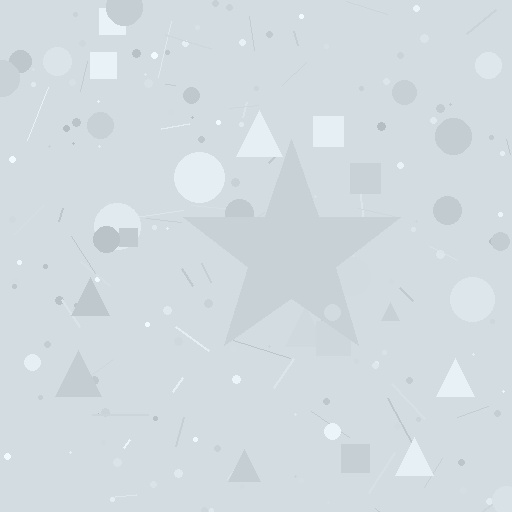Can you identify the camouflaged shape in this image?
The camouflaged shape is a star.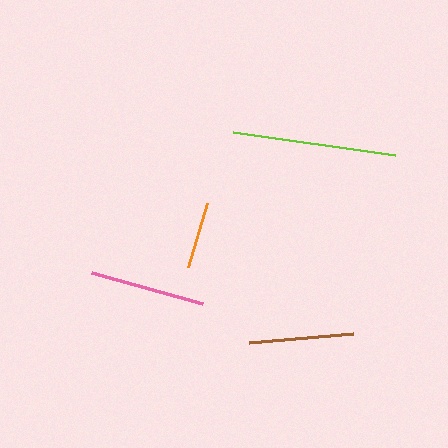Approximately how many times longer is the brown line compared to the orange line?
The brown line is approximately 1.6 times the length of the orange line.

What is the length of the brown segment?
The brown segment is approximately 104 pixels long.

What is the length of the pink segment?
The pink segment is approximately 115 pixels long.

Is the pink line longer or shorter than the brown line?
The pink line is longer than the brown line.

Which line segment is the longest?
The lime line is the longest at approximately 163 pixels.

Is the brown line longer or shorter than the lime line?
The lime line is longer than the brown line.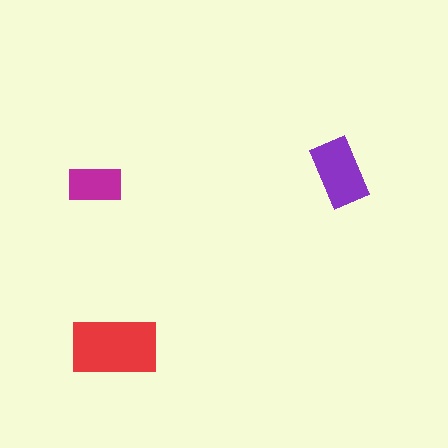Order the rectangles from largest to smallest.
the red one, the purple one, the magenta one.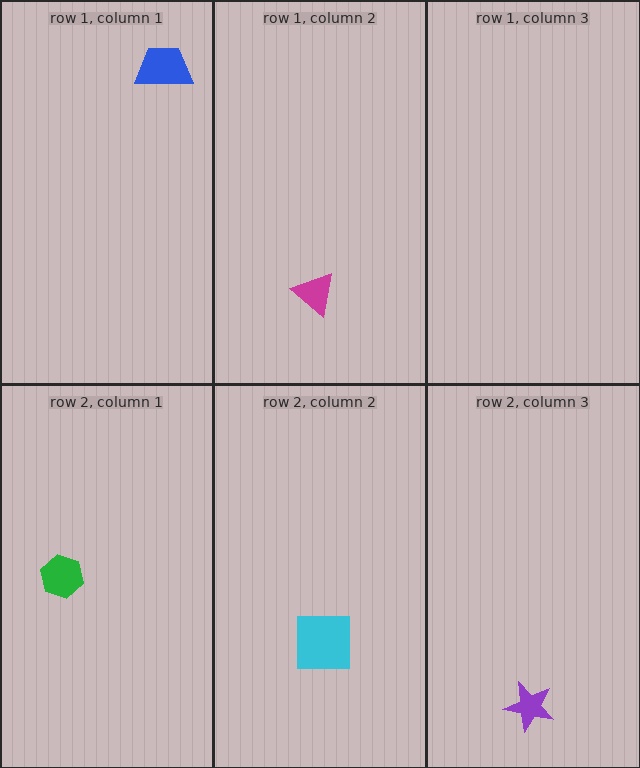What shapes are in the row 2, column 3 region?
The purple star.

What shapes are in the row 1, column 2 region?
The magenta triangle.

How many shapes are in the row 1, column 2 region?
1.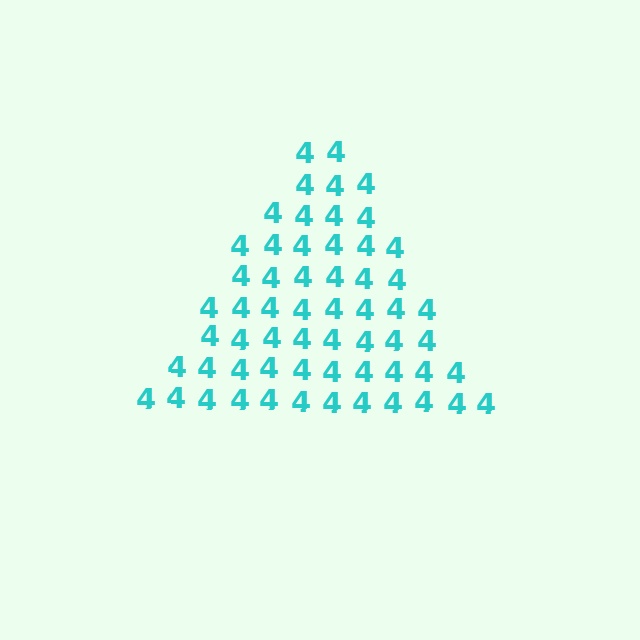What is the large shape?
The large shape is a triangle.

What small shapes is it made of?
It is made of small digit 4's.